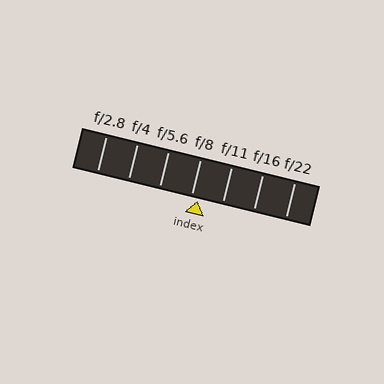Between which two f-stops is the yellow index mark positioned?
The index mark is between f/8 and f/11.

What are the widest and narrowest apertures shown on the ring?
The widest aperture shown is f/2.8 and the narrowest is f/22.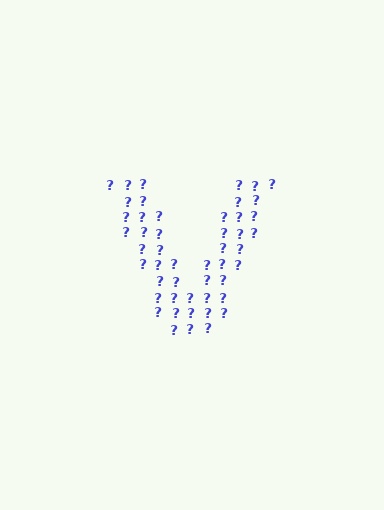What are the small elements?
The small elements are question marks.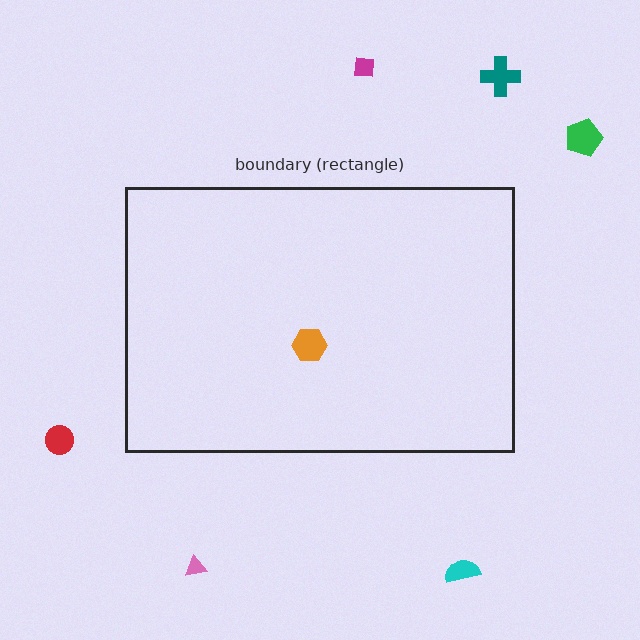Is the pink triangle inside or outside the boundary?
Outside.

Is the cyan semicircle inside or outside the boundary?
Outside.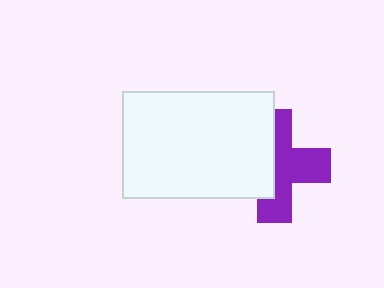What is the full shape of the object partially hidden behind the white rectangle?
The partially hidden object is a purple cross.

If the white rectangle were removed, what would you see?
You would see the complete purple cross.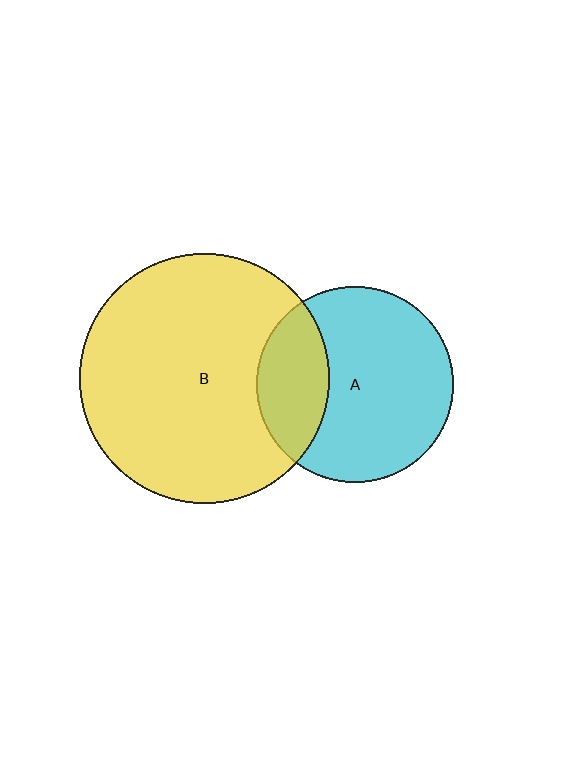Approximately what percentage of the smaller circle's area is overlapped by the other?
Approximately 25%.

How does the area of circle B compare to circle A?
Approximately 1.6 times.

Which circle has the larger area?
Circle B (yellow).